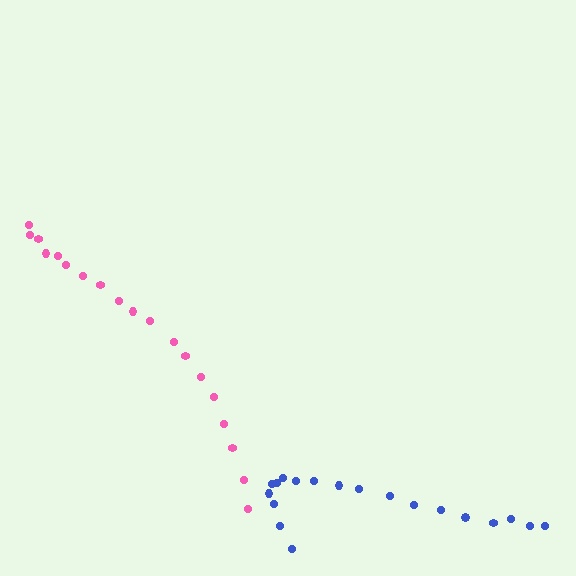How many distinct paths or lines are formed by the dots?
There are 2 distinct paths.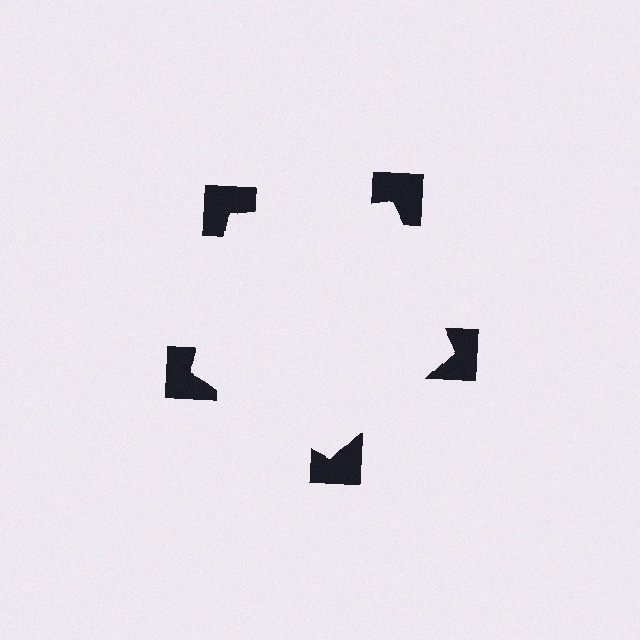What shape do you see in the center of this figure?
An illusory pentagon — its edges are inferred from the aligned wedge cuts in the notched squares, not physically drawn.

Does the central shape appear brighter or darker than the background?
It typically appears slightly brighter than the background, even though no actual brightness change is drawn.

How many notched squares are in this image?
There are 5 — one at each vertex of the illusory pentagon.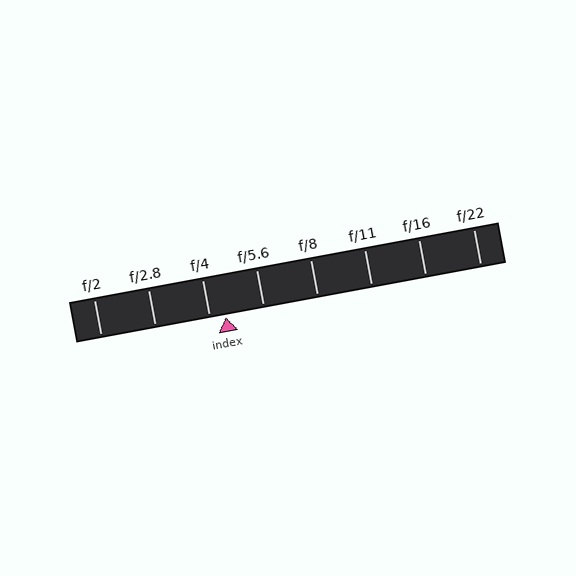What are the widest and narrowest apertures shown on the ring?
The widest aperture shown is f/2 and the narrowest is f/22.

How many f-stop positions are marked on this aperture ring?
There are 8 f-stop positions marked.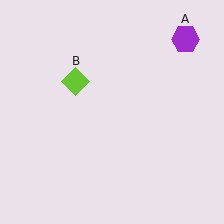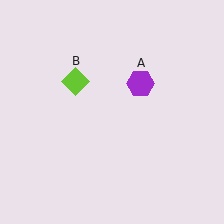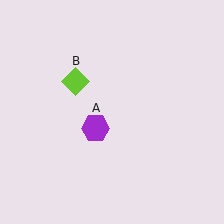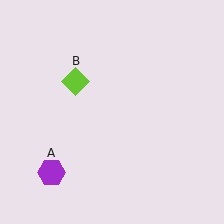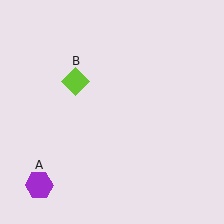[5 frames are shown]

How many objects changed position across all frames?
1 object changed position: purple hexagon (object A).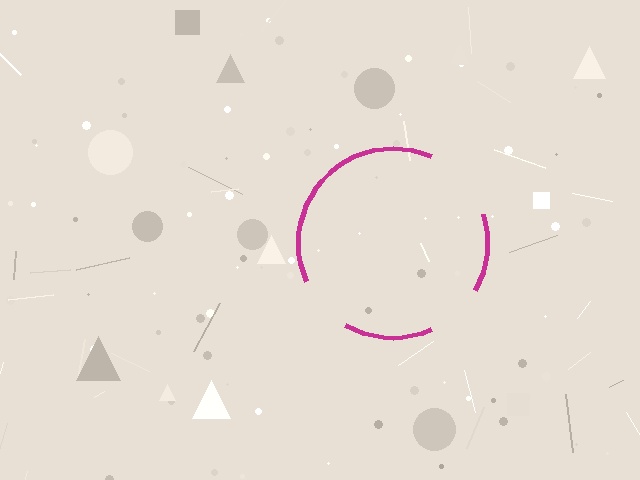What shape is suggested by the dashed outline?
The dashed outline suggests a circle.